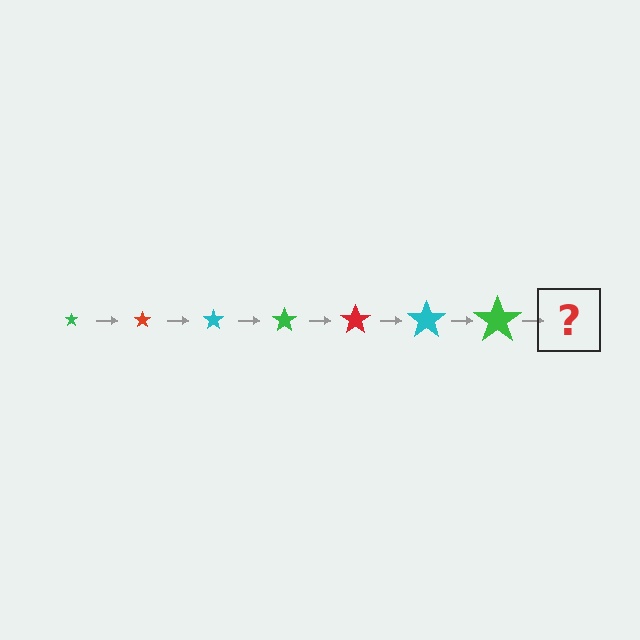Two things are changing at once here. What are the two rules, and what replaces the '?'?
The two rules are that the star grows larger each step and the color cycles through green, red, and cyan. The '?' should be a red star, larger than the previous one.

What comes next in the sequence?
The next element should be a red star, larger than the previous one.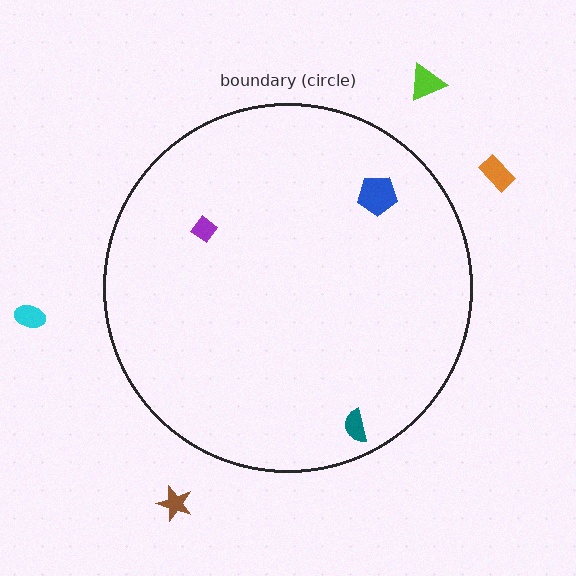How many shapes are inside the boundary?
3 inside, 4 outside.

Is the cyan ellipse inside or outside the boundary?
Outside.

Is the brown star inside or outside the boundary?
Outside.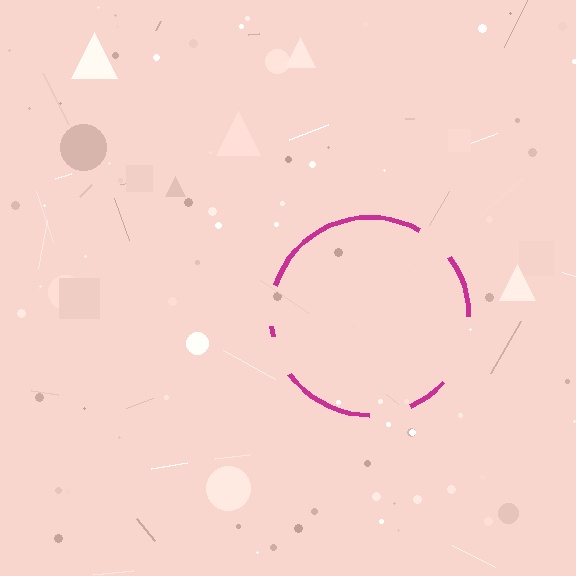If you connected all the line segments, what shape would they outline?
They would outline a circle.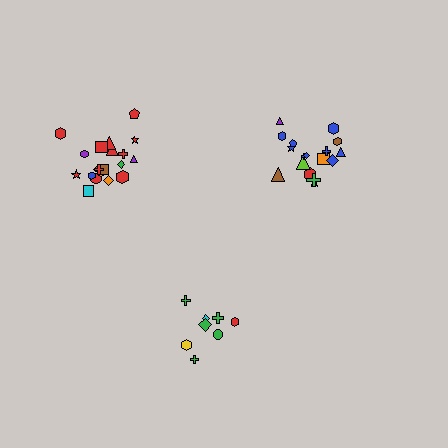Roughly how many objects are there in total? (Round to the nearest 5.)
Roughly 50 objects in total.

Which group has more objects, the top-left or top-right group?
The top-left group.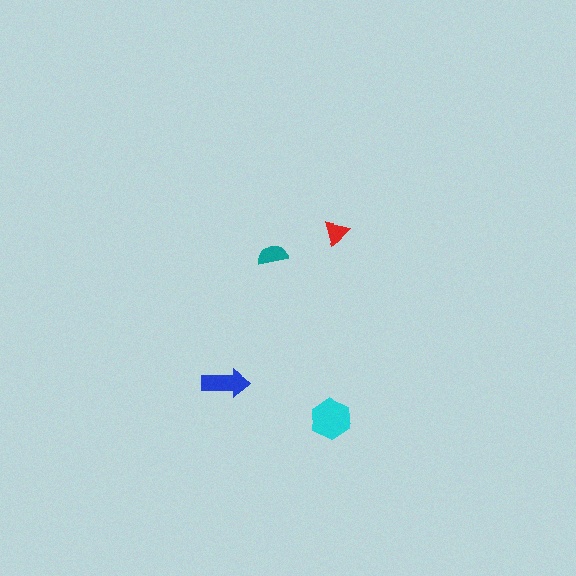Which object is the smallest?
The red triangle.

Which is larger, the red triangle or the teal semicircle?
The teal semicircle.